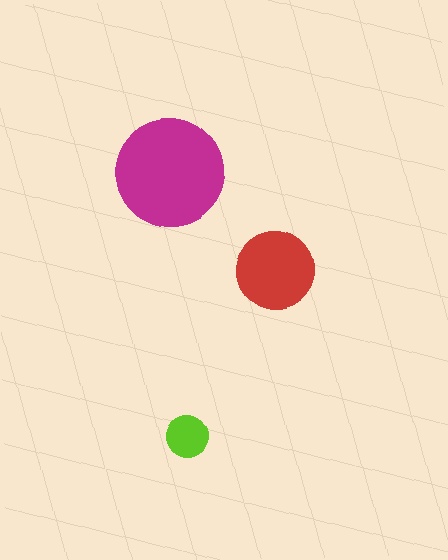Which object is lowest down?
The lime circle is bottommost.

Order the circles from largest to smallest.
the magenta one, the red one, the lime one.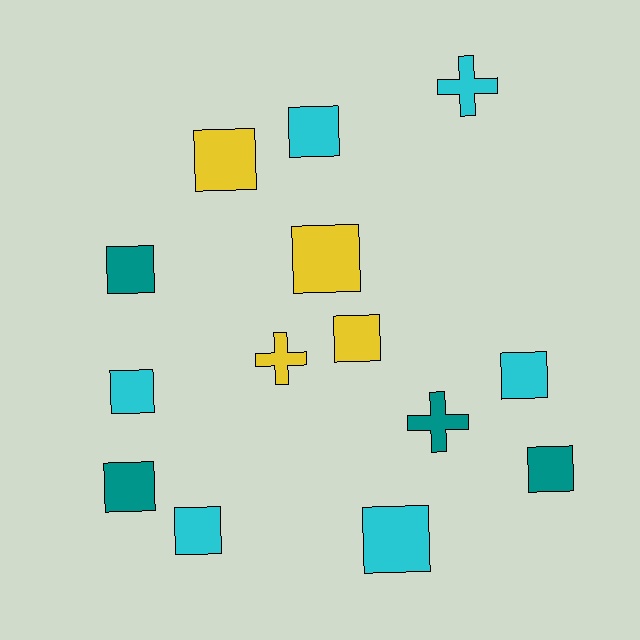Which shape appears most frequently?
Square, with 11 objects.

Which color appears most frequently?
Cyan, with 6 objects.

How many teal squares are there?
There are 3 teal squares.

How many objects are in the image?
There are 14 objects.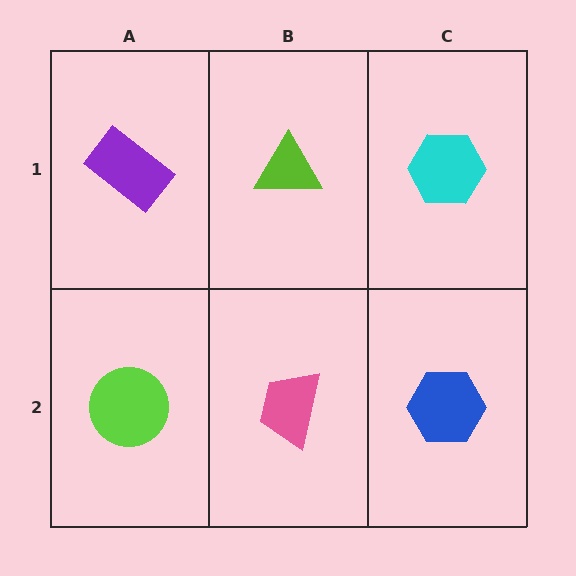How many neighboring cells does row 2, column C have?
2.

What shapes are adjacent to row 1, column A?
A lime circle (row 2, column A), a lime triangle (row 1, column B).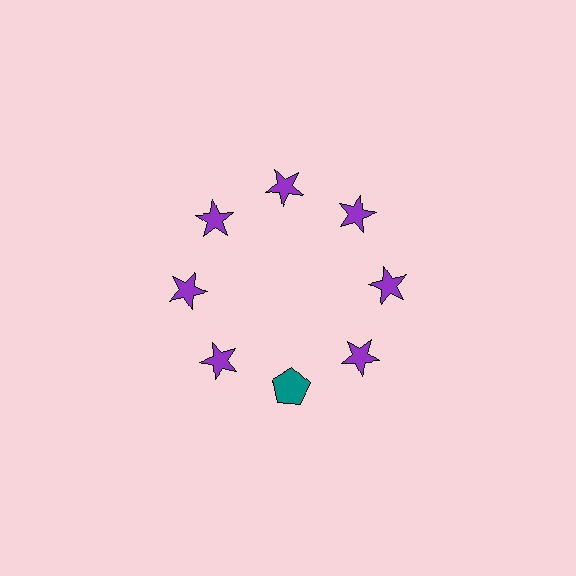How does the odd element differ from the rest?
It differs in both color (teal instead of purple) and shape (pentagon instead of star).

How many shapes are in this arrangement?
There are 8 shapes arranged in a ring pattern.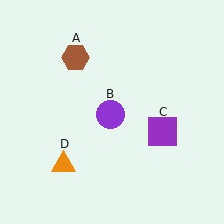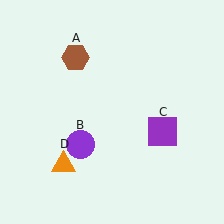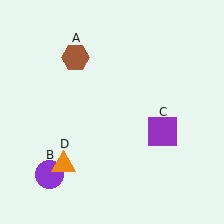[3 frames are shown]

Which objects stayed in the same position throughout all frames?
Brown hexagon (object A) and purple square (object C) and orange triangle (object D) remained stationary.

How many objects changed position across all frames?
1 object changed position: purple circle (object B).